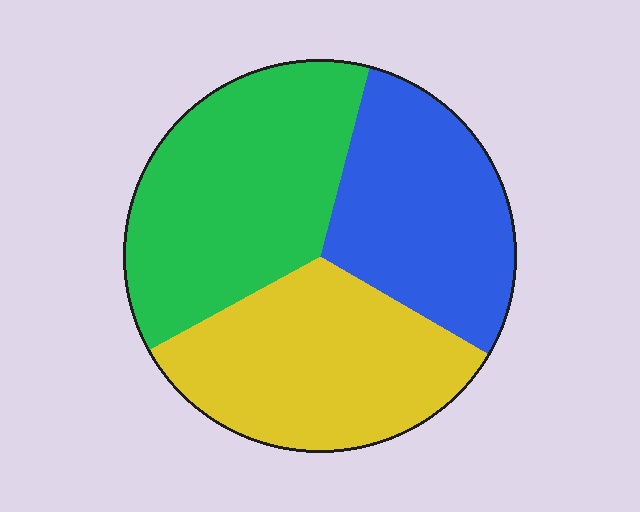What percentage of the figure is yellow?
Yellow covers 34% of the figure.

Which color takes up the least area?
Blue, at roughly 30%.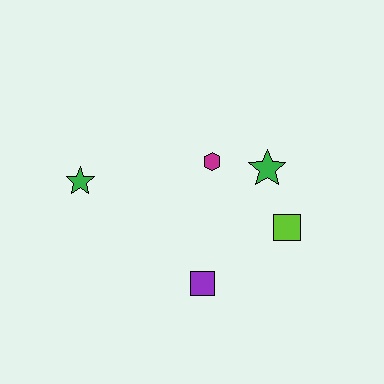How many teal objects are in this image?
There are no teal objects.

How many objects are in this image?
There are 5 objects.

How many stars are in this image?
There are 2 stars.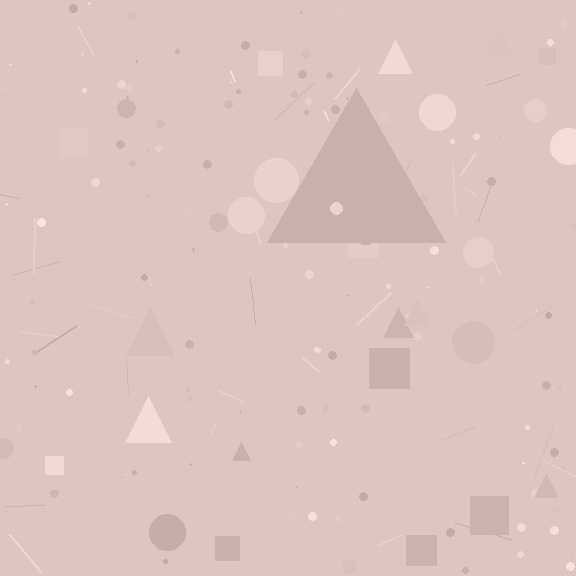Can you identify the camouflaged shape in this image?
The camouflaged shape is a triangle.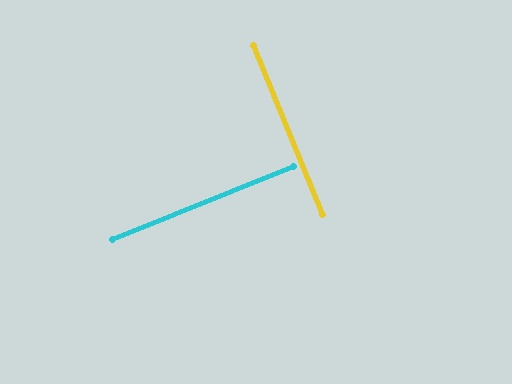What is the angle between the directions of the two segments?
Approximately 90 degrees.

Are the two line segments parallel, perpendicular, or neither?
Perpendicular — they meet at approximately 90°.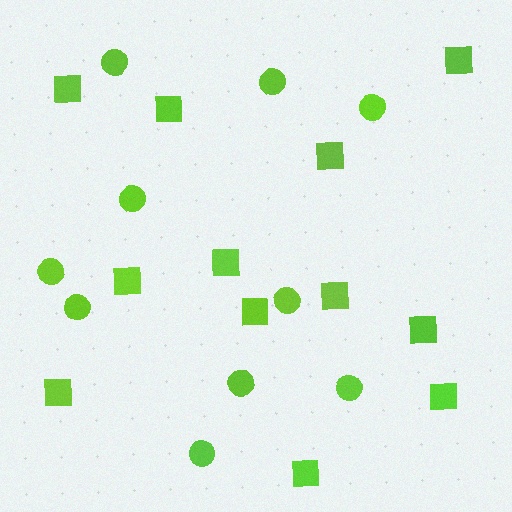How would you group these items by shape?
There are 2 groups: one group of squares (12) and one group of circles (10).